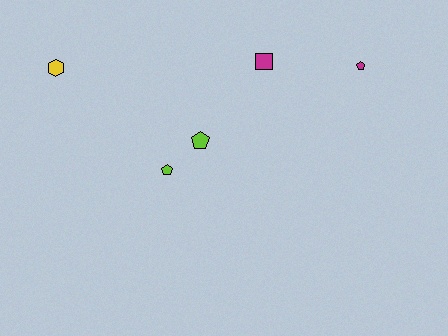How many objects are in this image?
There are 5 objects.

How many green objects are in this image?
There are no green objects.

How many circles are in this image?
There are no circles.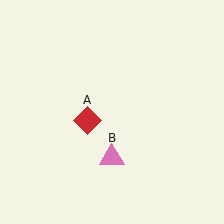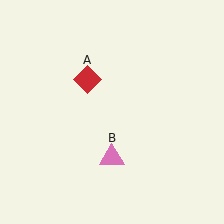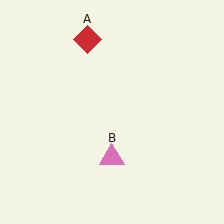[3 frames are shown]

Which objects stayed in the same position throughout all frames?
Pink triangle (object B) remained stationary.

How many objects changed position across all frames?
1 object changed position: red diamond (object A).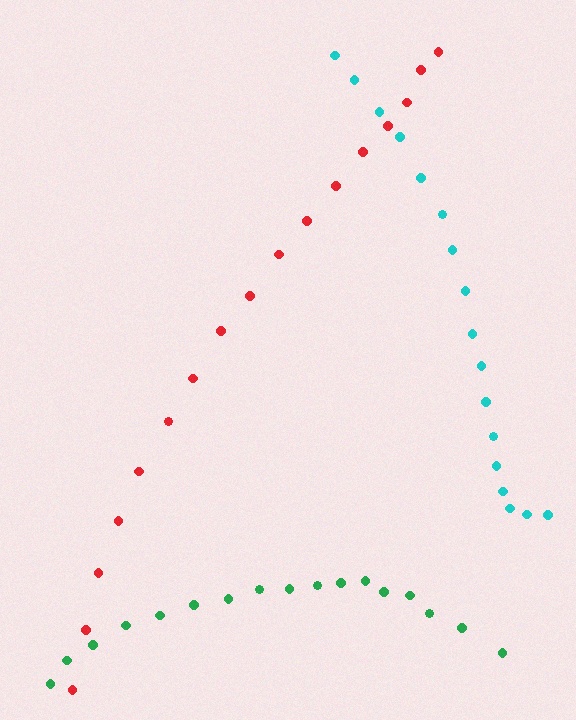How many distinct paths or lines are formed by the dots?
There are 3 distinct paths.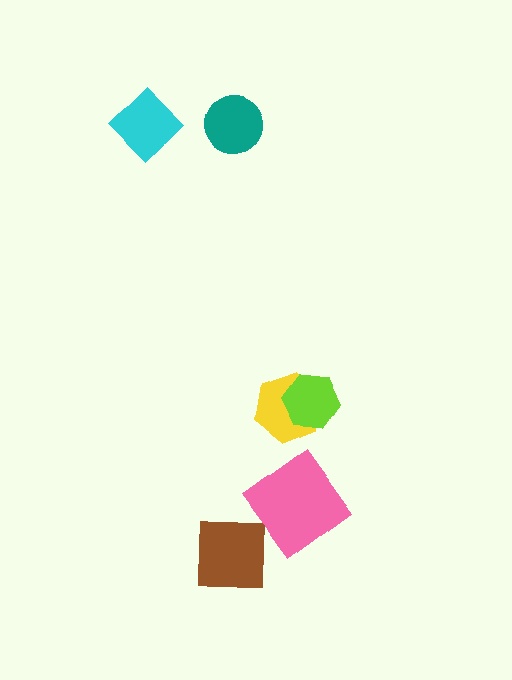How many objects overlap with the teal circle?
0 objects overlap with the teal circle.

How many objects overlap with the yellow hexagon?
1 object overlaps with the yellow hexagon.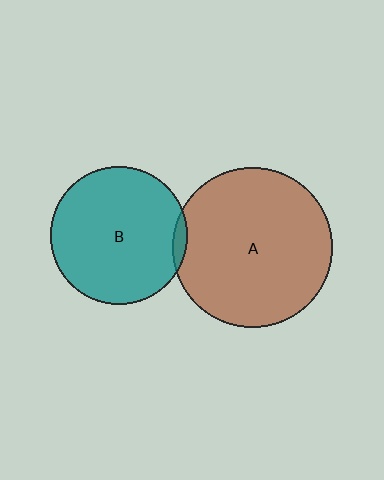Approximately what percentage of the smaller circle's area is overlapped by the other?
Approximately 5%.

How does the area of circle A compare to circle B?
Approximately 1.4 times.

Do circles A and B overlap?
Yes.